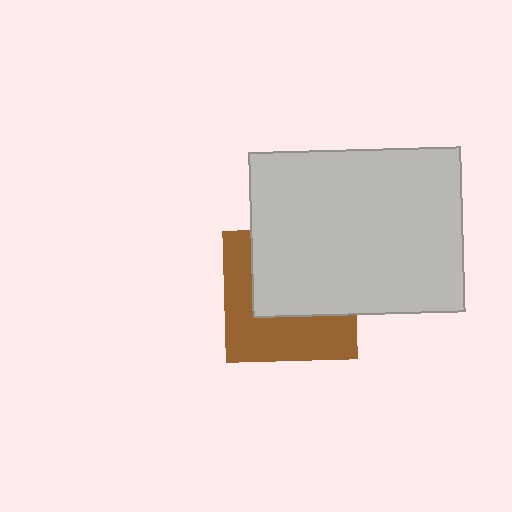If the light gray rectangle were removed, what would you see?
You would see the complete brown square.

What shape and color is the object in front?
The object in front is a light gray rectangle.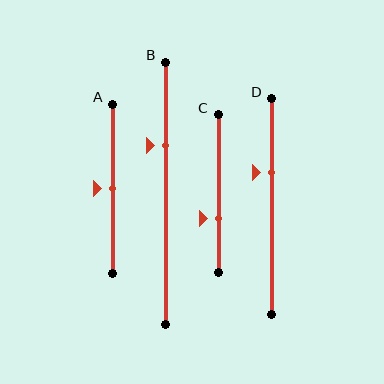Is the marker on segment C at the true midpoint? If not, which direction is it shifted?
No, the marker on segment C is shifted downward by about 15% of the segment length.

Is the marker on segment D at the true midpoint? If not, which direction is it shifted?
No, the marker on segment D is shifted upward by about 16% of the segment length.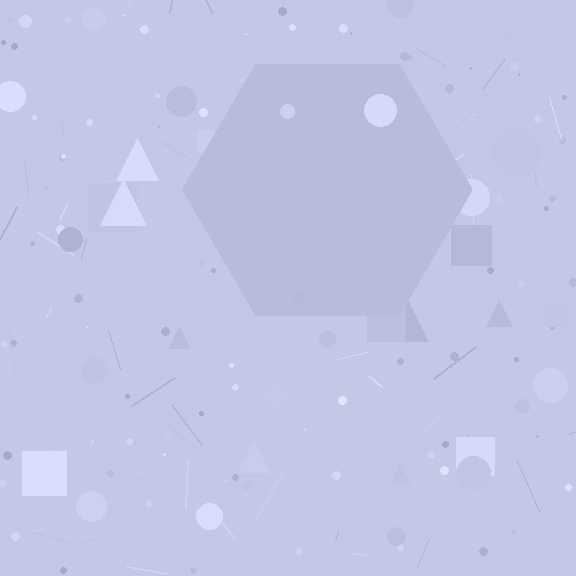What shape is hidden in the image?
A hexagon is hidden in the image.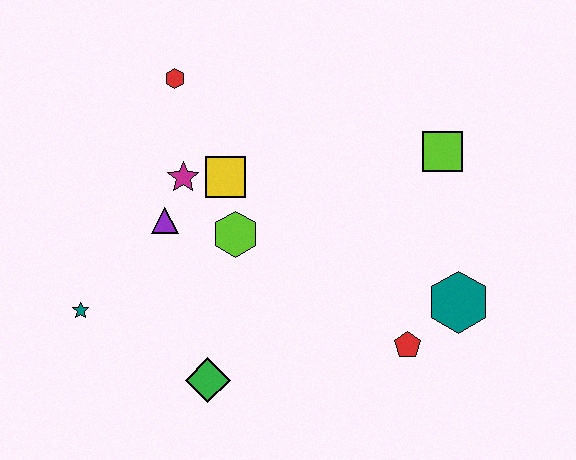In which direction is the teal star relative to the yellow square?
The teal star is to the left of the yellow square.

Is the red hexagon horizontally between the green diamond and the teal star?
Yes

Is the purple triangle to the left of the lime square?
Yes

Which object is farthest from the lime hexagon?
The teal hexagon is farthest from the lime hexagon.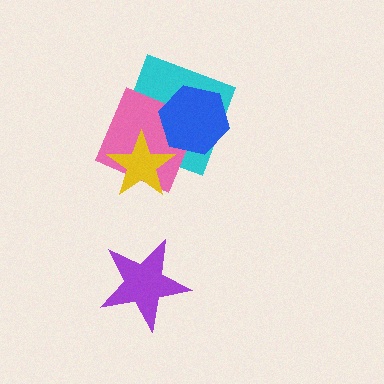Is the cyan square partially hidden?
Yes, it is partially covered by another shape.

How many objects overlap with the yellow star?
2 objects overlap with the yellow star.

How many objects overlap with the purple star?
0 objects overlap with the purple star.